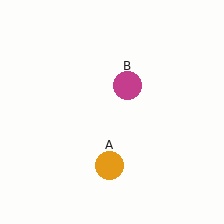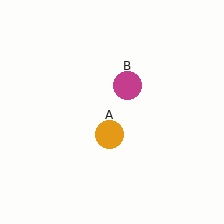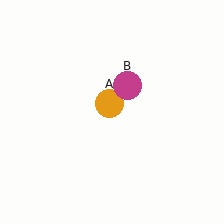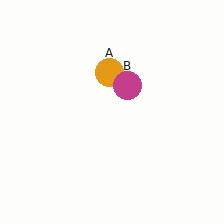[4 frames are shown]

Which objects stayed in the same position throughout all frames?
Magenta circle (object B) remained stationary.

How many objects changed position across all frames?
1 object changed position: orange circle (object A).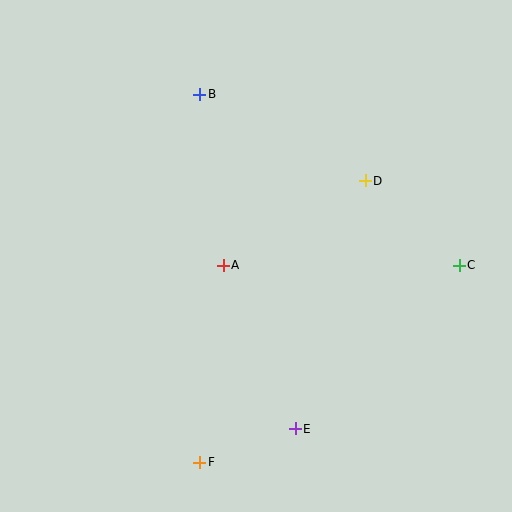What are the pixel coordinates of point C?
Point C is at (459, 266).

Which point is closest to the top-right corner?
Point D is closest to the top-right corner.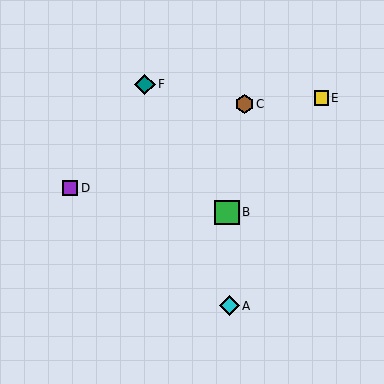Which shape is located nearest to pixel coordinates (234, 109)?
The brown hexagon (labeled C) at (244, 104) is nearest to that location.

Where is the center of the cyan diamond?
The center of the cyan diamond is at (229, 306).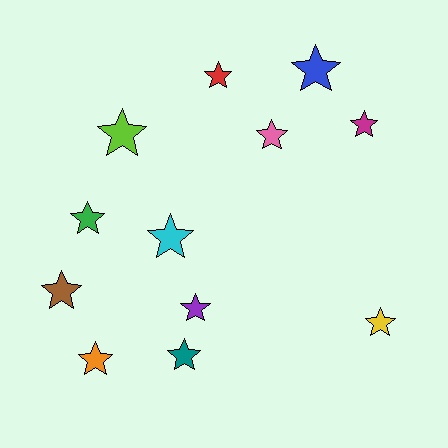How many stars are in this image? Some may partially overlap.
There are 12 stars.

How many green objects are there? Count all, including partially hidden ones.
There is 1 green object.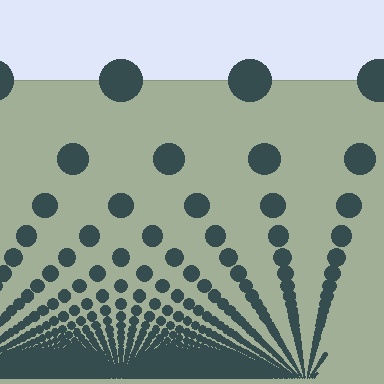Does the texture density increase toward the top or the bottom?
Density increases toward the bottom.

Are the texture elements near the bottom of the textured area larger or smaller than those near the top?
Smaller. The gradient is inverted — elements near the bottom are smaller and denser.